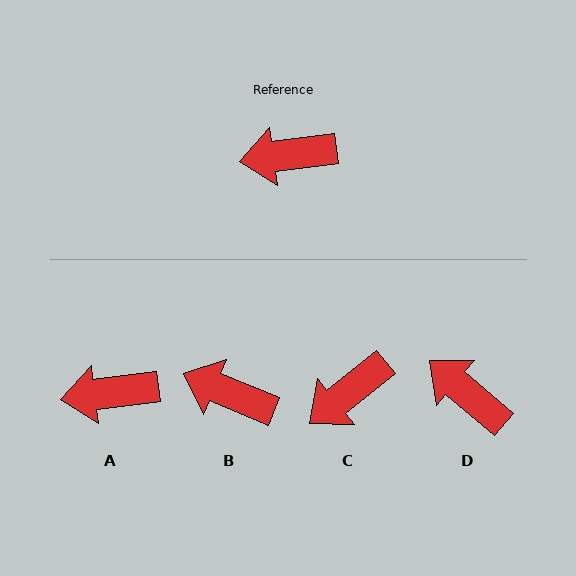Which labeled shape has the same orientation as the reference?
A.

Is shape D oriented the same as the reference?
No, it is off by about 48 degrees.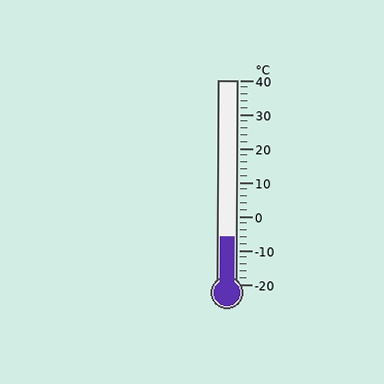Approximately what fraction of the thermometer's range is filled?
The thermometer is filled to approximately 25% of its range.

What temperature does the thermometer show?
The thermometer shows approximately -6°C.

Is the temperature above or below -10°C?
The temperature is above -10°C.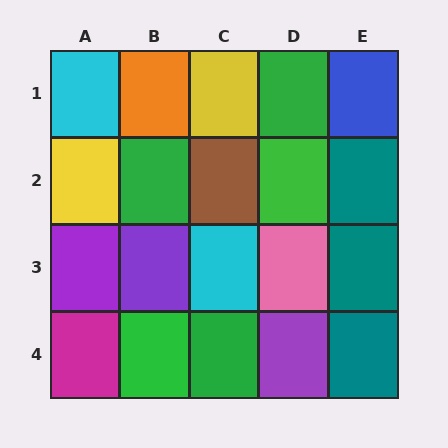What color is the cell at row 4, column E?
Teal.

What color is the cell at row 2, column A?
Yellow.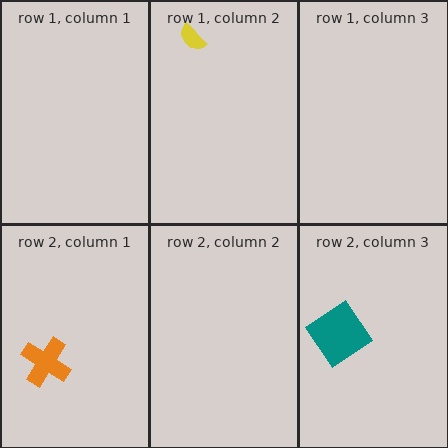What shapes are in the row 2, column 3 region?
The teal diamond.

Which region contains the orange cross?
The row 2, column 1 region.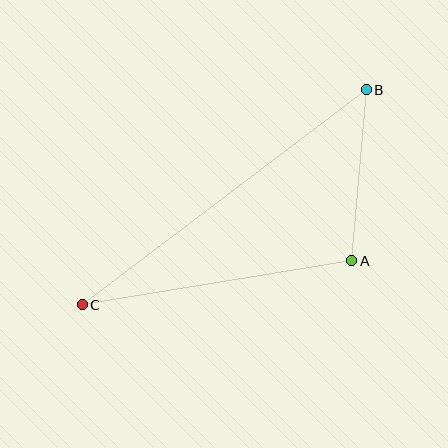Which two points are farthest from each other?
Points B and C are farthest from each other.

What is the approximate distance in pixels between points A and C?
The distance between A and C is approximately 273 pixels.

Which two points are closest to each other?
Points A and B are closest to each other.